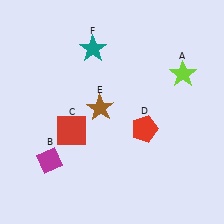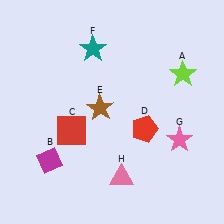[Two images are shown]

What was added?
A pink star (G), a pink triangle (H) were added in Image 2.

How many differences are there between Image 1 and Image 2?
There are 2 differences between the two images.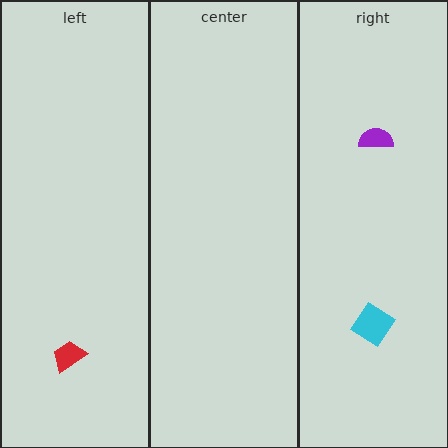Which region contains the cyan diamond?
The right region.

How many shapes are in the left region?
1.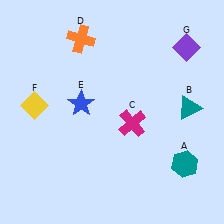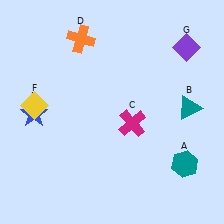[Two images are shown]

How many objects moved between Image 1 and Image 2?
1 object moved between the two images.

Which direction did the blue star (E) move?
The blue star (E) moved left.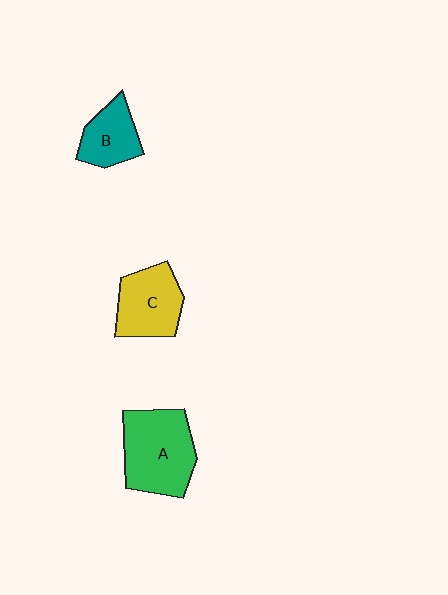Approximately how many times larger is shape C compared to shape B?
Approximately 1.3 times.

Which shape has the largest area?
Shape A (green).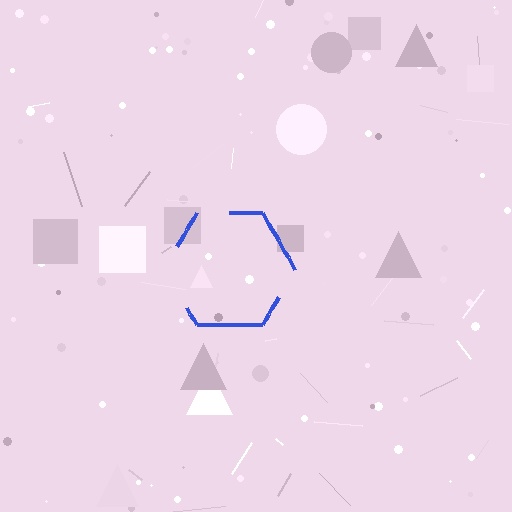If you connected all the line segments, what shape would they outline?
They would outline a hexagon.